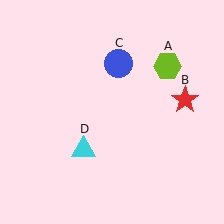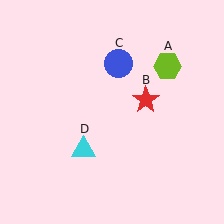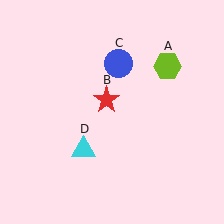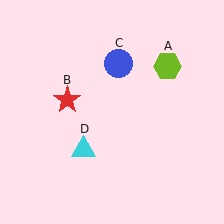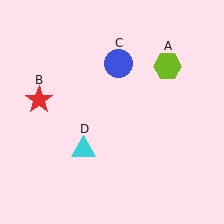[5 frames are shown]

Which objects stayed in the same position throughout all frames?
Lime hexagon (object A) and blue circle (object C) and cyan triangle (object D) remained stationary.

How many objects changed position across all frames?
1 object changed position: red star (object B).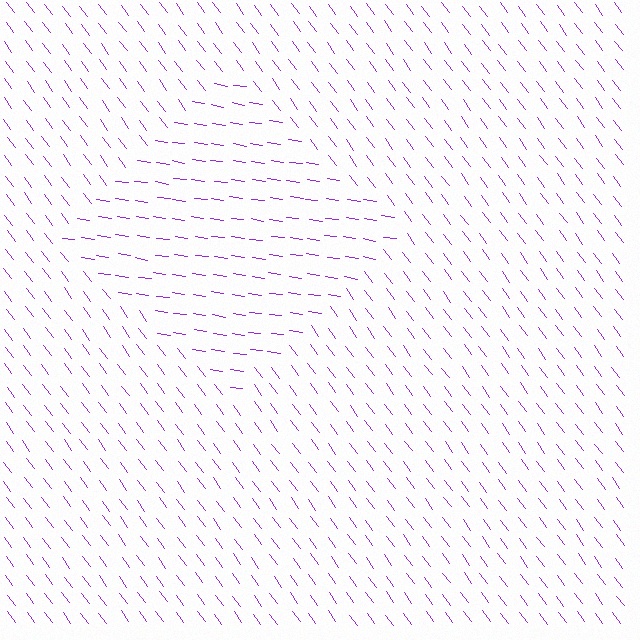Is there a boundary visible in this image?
Yes, there is a texture boundary formed by a change in line orientation.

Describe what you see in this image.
The image is filled with small purple line segments. A diamond region in the image has lines oriented differently from the surrounding lines, creating a visible texture boundary.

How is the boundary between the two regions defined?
The boundary is defined purely by a change in line orientation (approximately 45 degrees difference). All lines are the same color and thickness.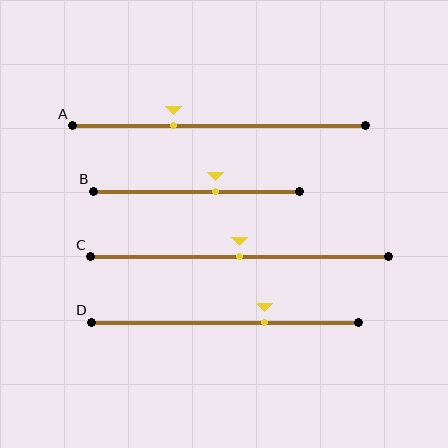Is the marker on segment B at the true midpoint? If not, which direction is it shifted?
No, the marker on segment B is shifted to the right by about 9% of the segment length.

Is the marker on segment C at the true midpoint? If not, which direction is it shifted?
Yes, the marker on segment C is at the true midpoint.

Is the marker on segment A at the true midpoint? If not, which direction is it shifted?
No, the marker on segment A is shifted to the left by about 16% of the segment length.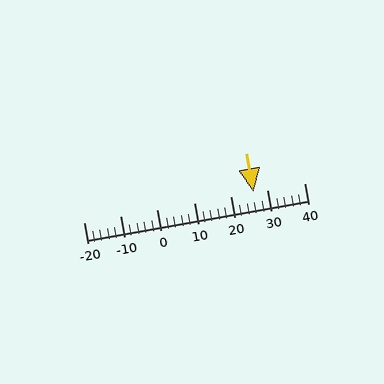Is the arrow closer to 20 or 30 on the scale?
The arrow is closer to 30.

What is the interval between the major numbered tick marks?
The major tick marks are spaced 10 units apart.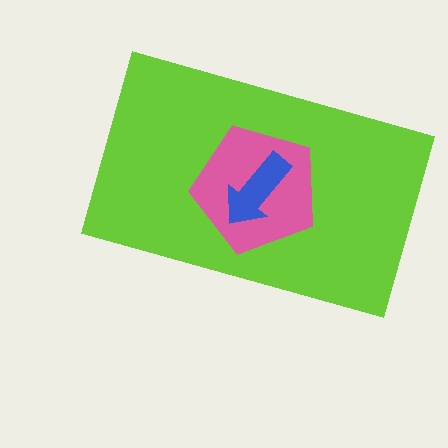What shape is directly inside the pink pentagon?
The blue arrow.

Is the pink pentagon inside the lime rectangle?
Yes.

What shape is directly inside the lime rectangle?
The pink pentagon.